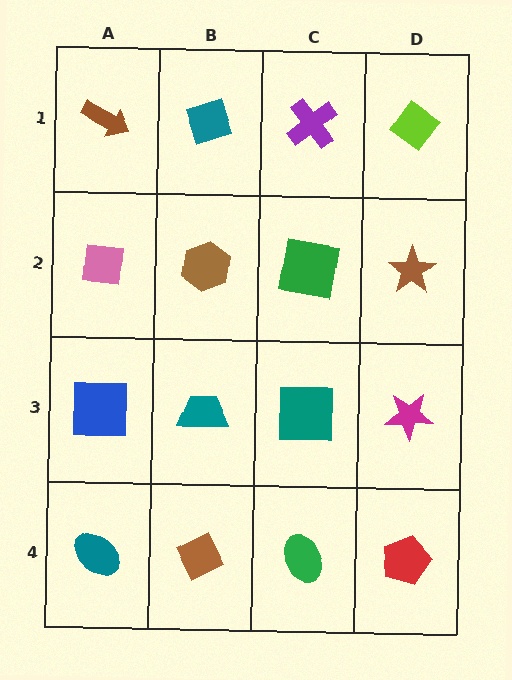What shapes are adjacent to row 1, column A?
A pink square (row 2, column A), a teal diamond (row 1, column B).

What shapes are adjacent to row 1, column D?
A brown star (row 2, column D), a purple cross (row 1, column C).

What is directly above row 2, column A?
A brown arrow.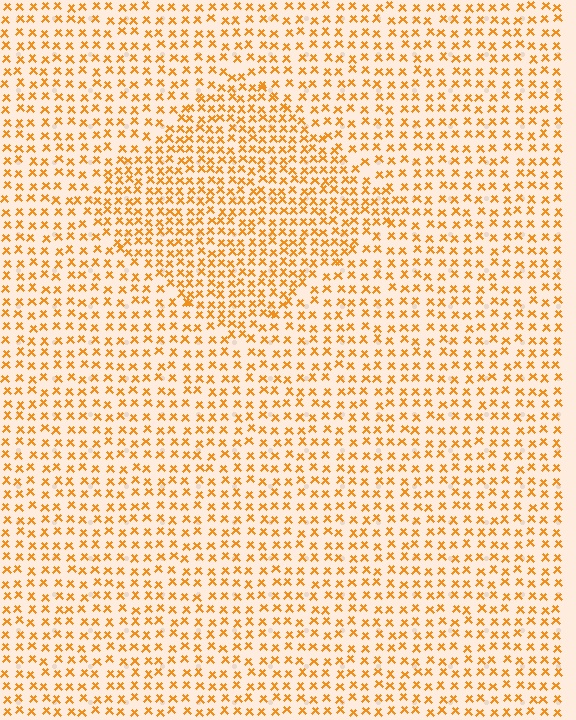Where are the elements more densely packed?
The elements are more densely packed inside the diamond boundary.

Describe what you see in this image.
The image contains small orange elements arranged at two different densities. A diamond-shaped region is visible where the elements are more densely packed than the surrounding area.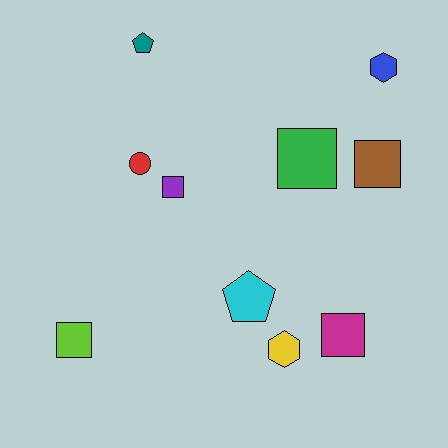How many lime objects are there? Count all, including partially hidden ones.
There is 1 lime object.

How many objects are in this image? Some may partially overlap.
There are 10 objects.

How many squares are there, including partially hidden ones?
There are 5 squares.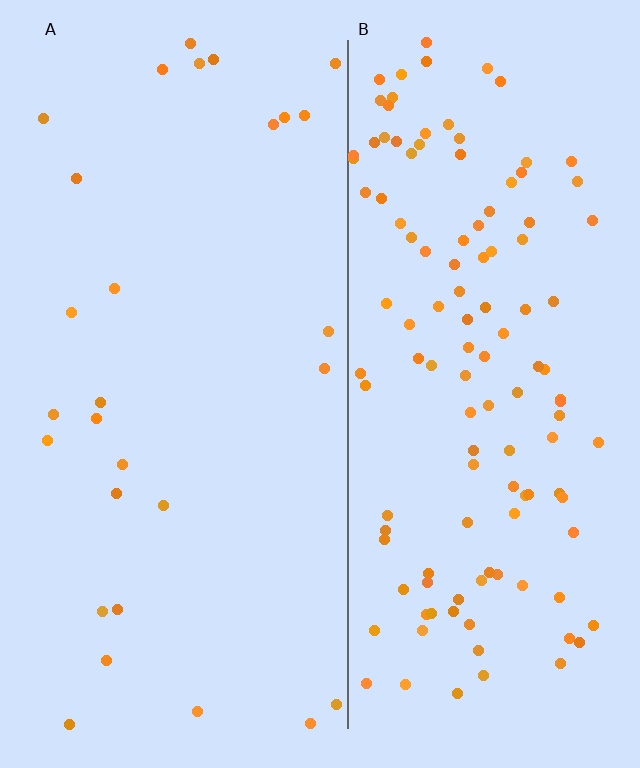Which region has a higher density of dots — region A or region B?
B (the right).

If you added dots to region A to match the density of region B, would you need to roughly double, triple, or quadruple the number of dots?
Approximately quadruple.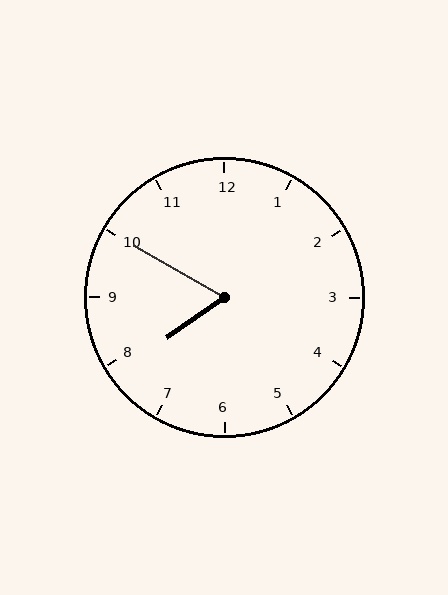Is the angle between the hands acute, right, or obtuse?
It is acute.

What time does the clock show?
7:50.